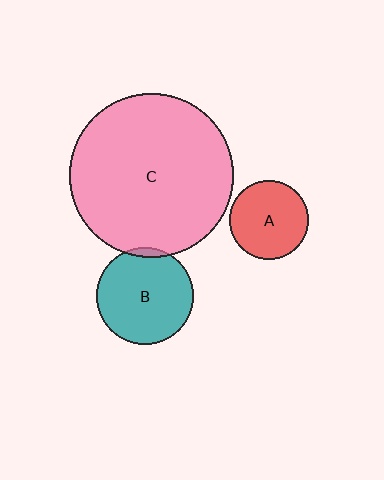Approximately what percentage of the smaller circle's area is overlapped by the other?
Approximately 5%.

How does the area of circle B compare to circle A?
Approximately 1.5 times.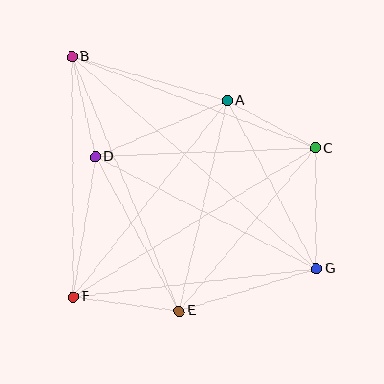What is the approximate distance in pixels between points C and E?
The distance between C and E is approximately 212 pixels.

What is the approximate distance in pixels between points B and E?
The distance between B and E is approximately 276 pixels.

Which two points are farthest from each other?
Points B and G are farthest from each other.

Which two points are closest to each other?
Points A and C are closest to each other.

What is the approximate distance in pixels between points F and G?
The distance between F and G is approximately 245 pixels.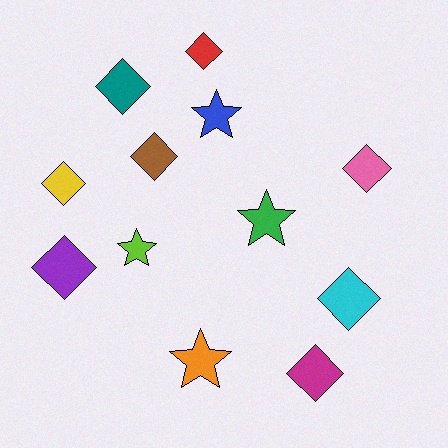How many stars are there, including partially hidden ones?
There are 4 stars.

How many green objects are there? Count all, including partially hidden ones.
There is 1 green object.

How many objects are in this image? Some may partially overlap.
There are 12 objects.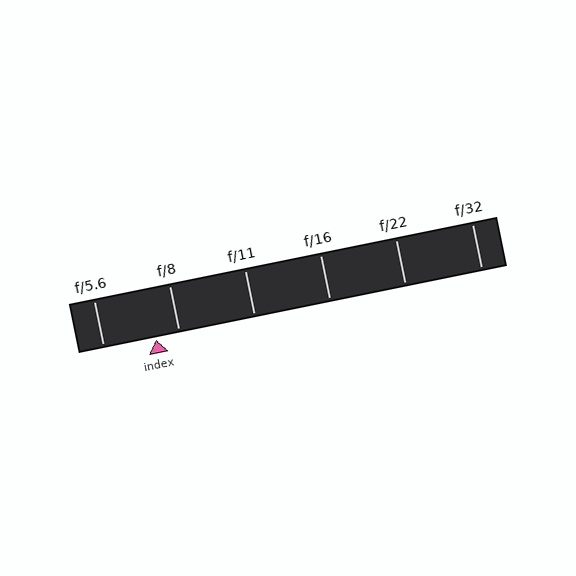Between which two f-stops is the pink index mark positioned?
The index mark is between f/5.6 and f/8.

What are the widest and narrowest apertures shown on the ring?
The widest aperture shown is f/5.6 and the narrowest is f/32.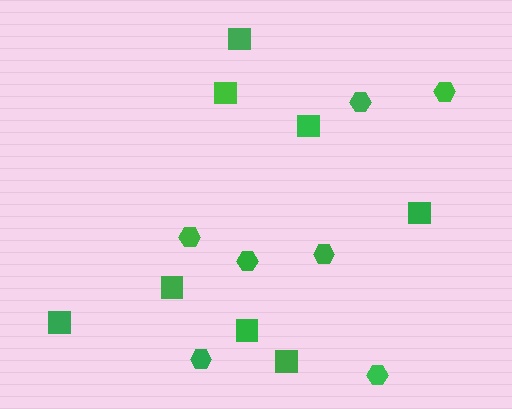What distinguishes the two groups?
There are 2 groups: one group of hexagons (7) and one group of squares (8).